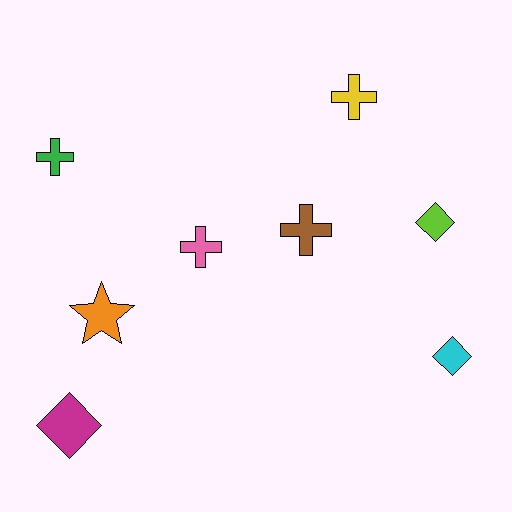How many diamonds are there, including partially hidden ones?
There are 3 diamonds.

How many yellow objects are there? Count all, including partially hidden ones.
There is 1 yellow object.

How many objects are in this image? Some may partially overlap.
There are 8 objects.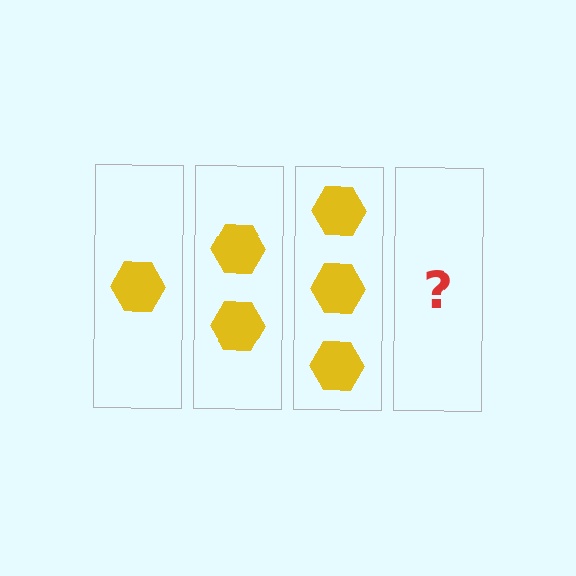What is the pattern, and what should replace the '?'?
The pattern is that each step adds one more hexagon. The '?' should be 4 hexagons.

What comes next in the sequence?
The next element should be 4 hexagons.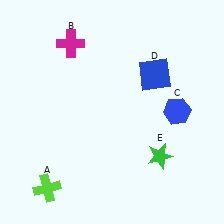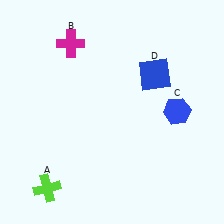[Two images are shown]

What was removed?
The green star (E) was removed in Image 2.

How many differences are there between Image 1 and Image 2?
There is 1 difference between the two images.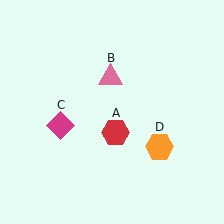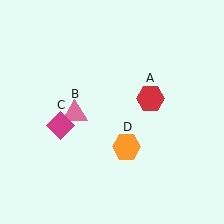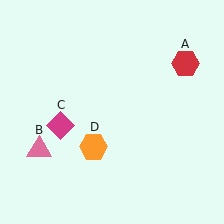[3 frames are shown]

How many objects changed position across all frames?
3 objects changed position: red hexagon (object A), pink triangle (object B), orange hexagon (object D).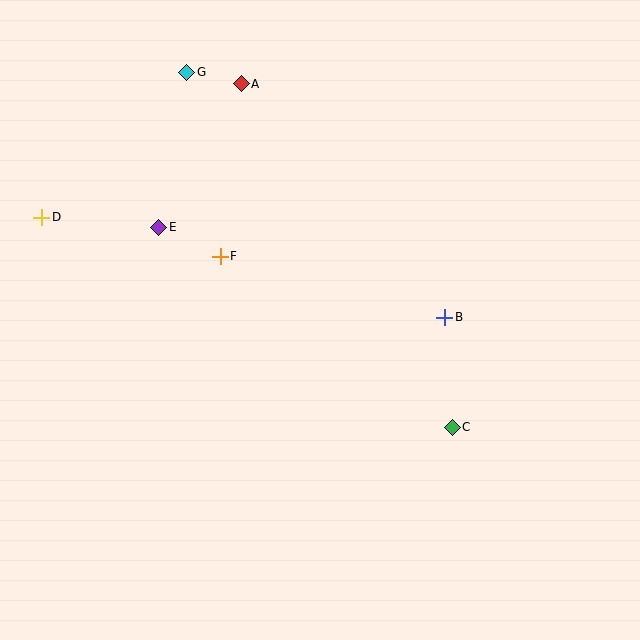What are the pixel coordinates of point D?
Point D is at (42, 217).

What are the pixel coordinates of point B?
Point B is at (445, 317).